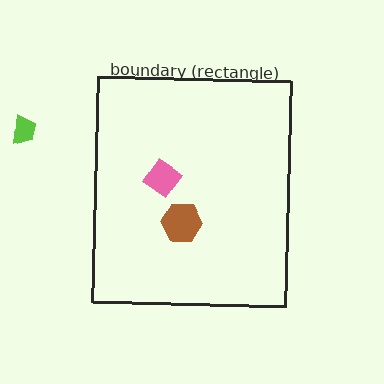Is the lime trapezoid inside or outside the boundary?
Outside.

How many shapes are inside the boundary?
2 inside, 1 outside.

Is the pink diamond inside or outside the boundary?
Inside.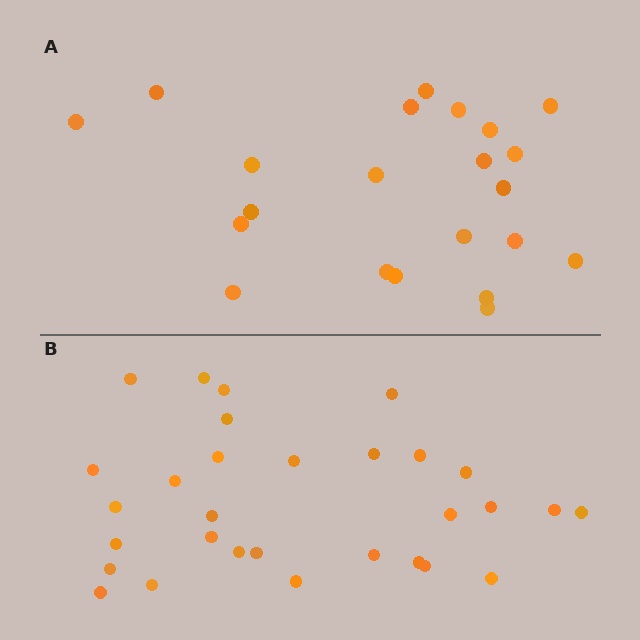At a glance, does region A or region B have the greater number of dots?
Region B (the bottom region) has more dots.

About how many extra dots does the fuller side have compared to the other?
Region B has roughly 8 or so more dots than region A.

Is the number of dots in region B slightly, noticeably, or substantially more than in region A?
Region B has noticeably more, but not dramatically so. The ratio is roughly 1.4 to 1.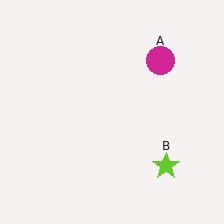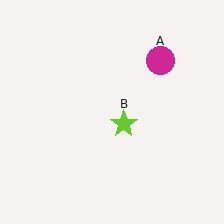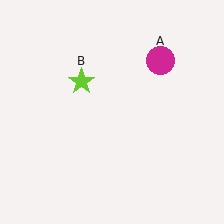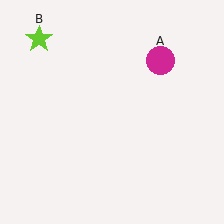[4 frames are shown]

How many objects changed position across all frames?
1 object changed position: lime star (object B).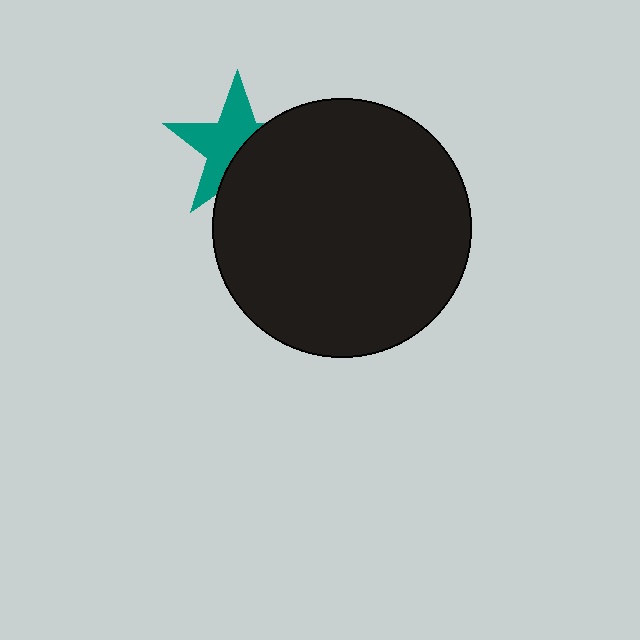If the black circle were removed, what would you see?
You would see the complete teal star.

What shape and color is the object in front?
The object in front is a black circle.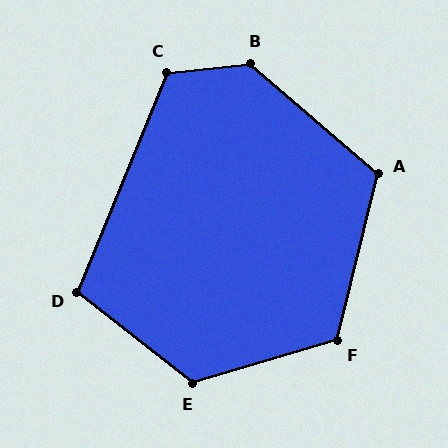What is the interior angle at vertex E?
Approximately 125 degrees (obtuse).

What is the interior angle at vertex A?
Approximately 117 degrees (obtuse).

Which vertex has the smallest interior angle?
D, at approximately 106 degrees.